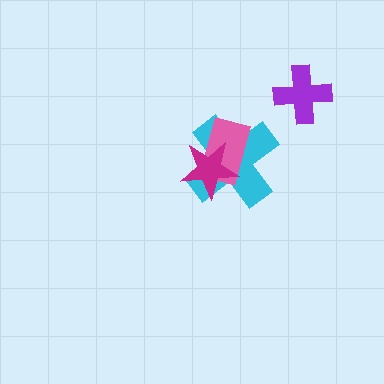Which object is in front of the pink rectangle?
The magenta star is in front of the pink rectangle.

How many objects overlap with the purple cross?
0 objects overlap with the purple cross.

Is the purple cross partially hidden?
No, no other shape covers it.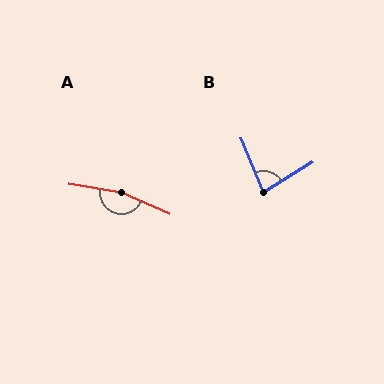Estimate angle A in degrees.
Approximately 165 degrees.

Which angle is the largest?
A, at approximately 165 degrees.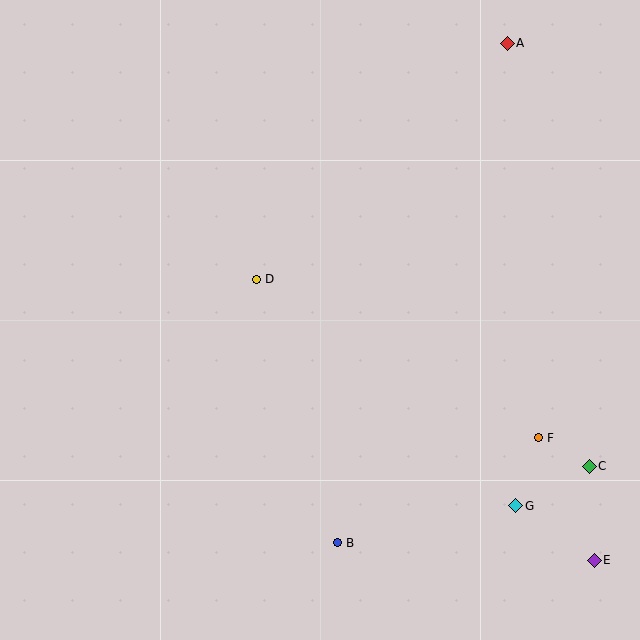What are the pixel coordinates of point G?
Point G is at (516, 506).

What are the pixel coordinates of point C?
Point C is at (589, 466).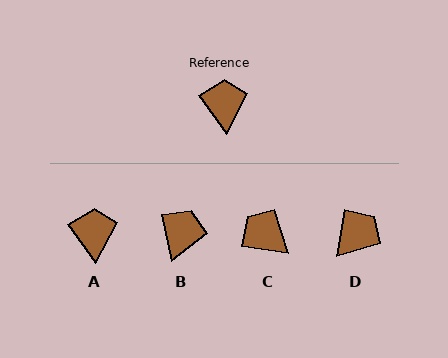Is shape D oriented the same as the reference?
No, it is off by about 44 degrees.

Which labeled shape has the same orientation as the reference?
A.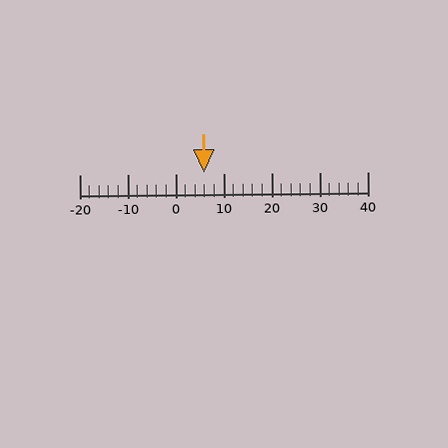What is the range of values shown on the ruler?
The ruler shows values from -20 to 40.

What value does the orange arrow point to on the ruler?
The orange arrow points to approximately 6.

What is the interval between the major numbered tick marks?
The major tick marks are spaced 10 units apart.